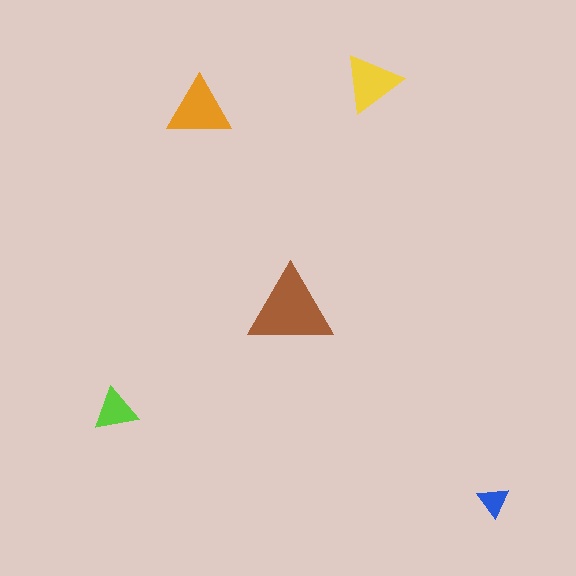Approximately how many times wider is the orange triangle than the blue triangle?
About 2 times wider.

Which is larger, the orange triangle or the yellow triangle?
The orange one.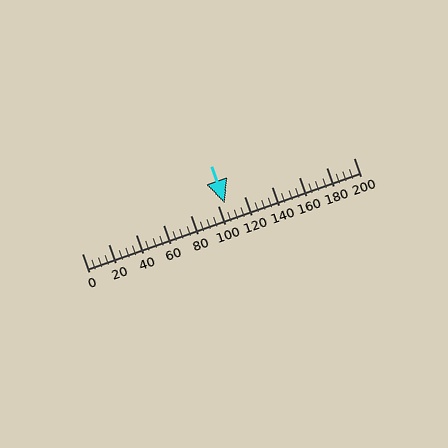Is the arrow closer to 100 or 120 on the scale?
The arrow is closer to 100.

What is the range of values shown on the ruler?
The ruler shows values from 0 to 200.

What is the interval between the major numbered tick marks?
The major tick marks are spaced 20 units apart.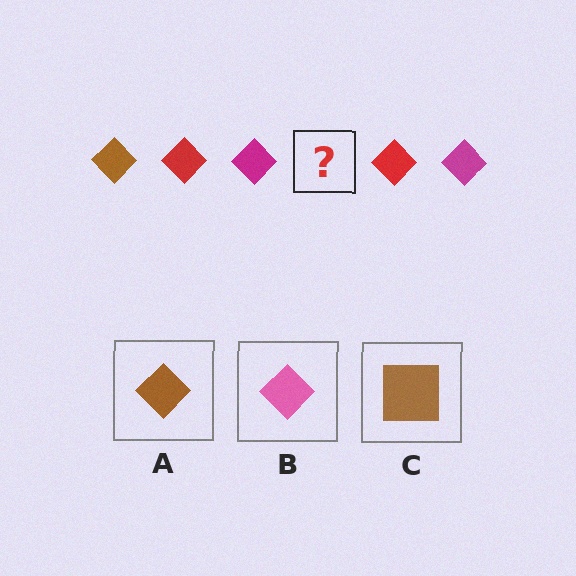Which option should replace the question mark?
Option A.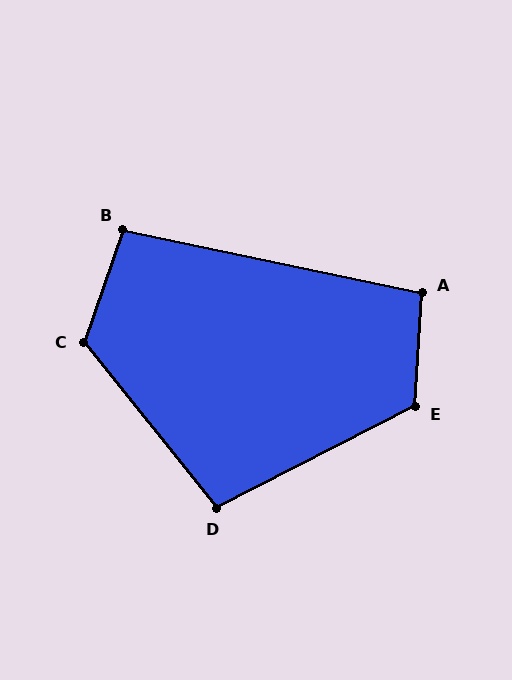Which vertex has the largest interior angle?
C, at approximately 122 degrees.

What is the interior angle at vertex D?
Approximately 102 degrees (obtuse).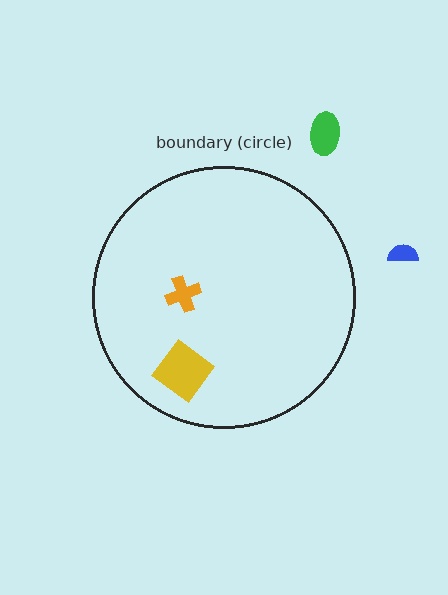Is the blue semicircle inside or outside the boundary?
Outside.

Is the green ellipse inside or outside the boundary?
Outside.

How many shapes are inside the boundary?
2 inside, 2 outside.